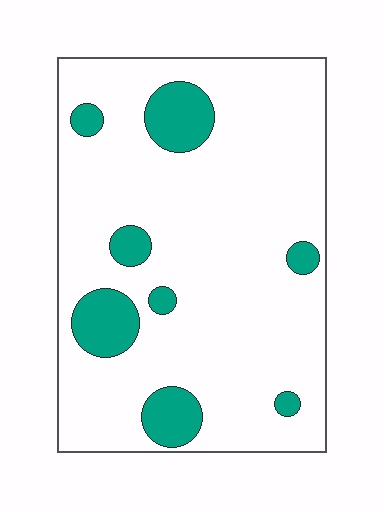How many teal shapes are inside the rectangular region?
8.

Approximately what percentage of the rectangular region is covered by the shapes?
Approximately 15%.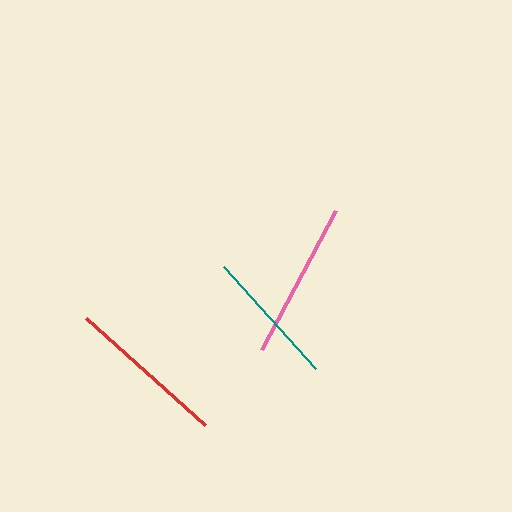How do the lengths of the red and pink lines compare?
The red and pink lines are approximately the same length.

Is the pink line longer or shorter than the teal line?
The pink line is longer than the teal line.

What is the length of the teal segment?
The teal segment is approximately 136 pixels long.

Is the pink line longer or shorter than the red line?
The red line is longer than the pink line.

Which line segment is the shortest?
The teal line is the shortest at approximately 136 pixels.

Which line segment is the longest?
The red line is the longest at approximately 160 pixels.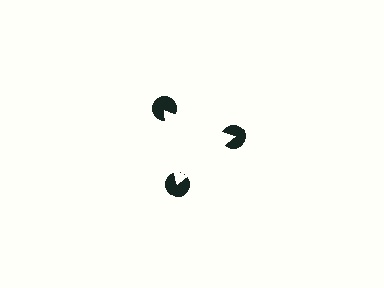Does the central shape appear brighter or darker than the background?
It typically appears slightly brighter than the background, even though no actual brightness change is drawn.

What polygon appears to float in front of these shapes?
An illusory triangle — its edges are inferred from the aligned wedge cuts in the pac-man discs, not physically drawn.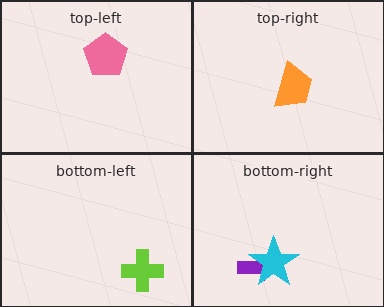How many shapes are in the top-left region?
1.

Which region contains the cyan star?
The bottom-right region.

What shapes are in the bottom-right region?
The purple arrow, the cyan star.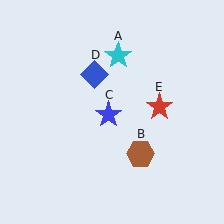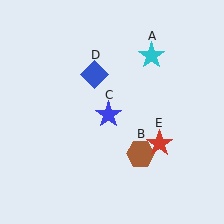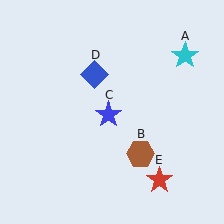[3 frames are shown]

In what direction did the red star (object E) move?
The red star (object E) moved down.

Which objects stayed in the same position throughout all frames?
Brown hexagon (object B) and blue star (object C) and blue diamond (object D) remained stationary.